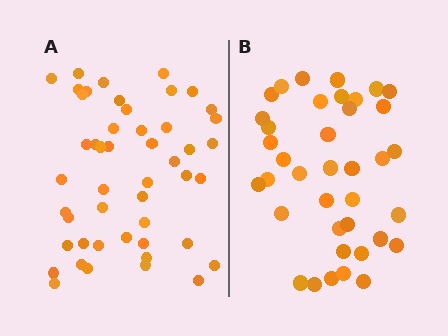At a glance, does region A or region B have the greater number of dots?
Region A (the left region) has more dots.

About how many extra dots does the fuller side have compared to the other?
Region A has roughly 10 or so more dots than region B.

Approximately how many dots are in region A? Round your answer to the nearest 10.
About 50 dots. (The exact count is 48, which rounds to 50.)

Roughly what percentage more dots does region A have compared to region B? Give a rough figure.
About 25% more.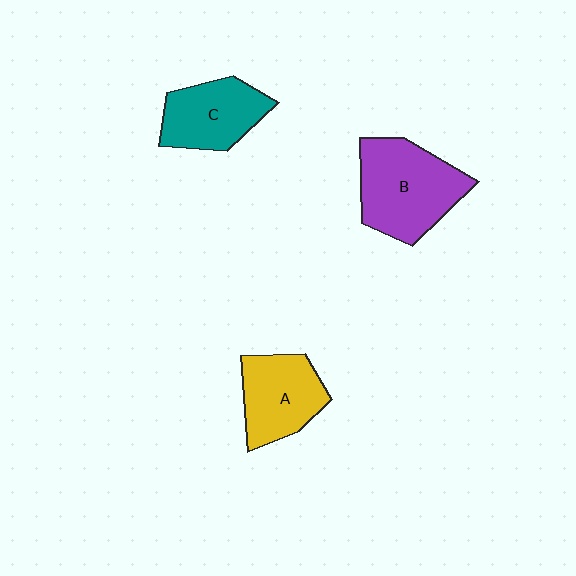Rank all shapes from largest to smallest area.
From largest to smallest: B (purple), A (yellow), C (teal).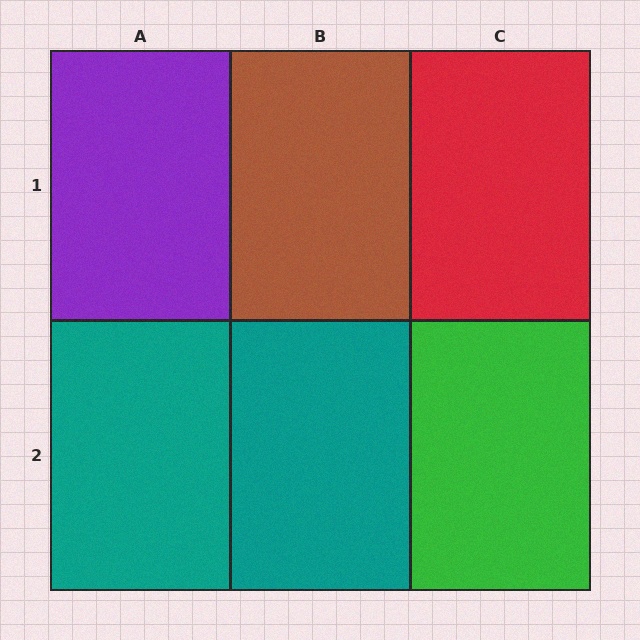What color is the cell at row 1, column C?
Red.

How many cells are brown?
1 cell is brown.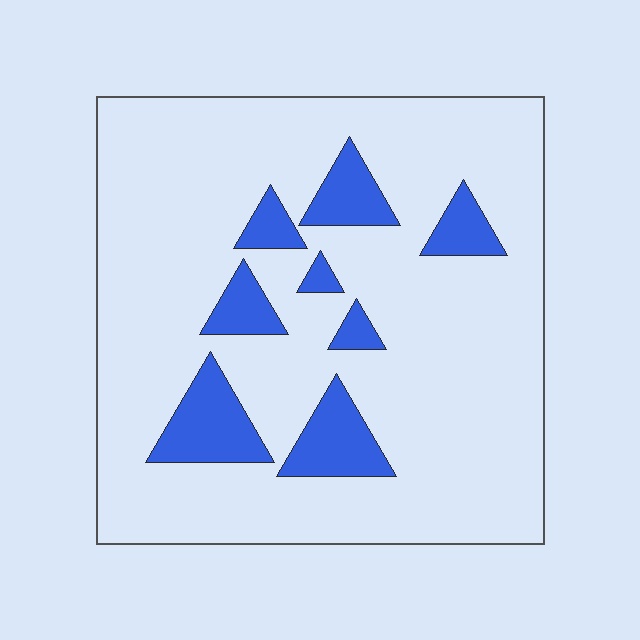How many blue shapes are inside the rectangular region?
8.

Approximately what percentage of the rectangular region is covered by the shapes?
Approximately 15%.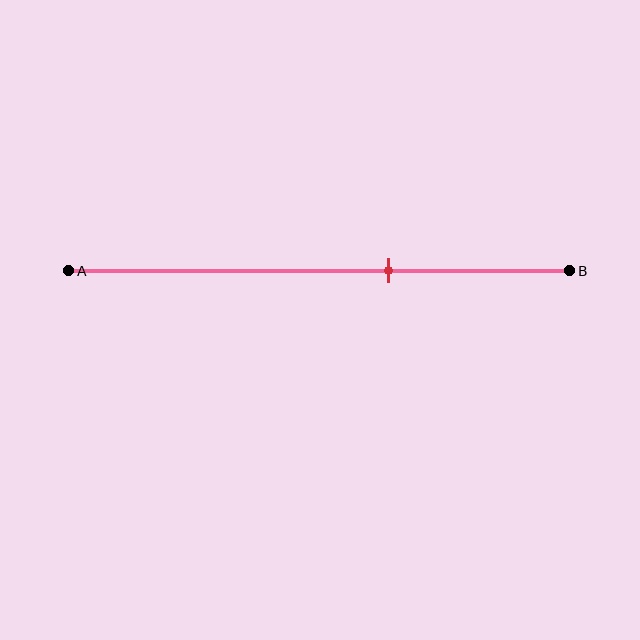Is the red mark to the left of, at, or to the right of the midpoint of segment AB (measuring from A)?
The red mark is to the right of the midpoint of segment AB.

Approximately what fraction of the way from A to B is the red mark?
The red mark is approximately 65% of the way from A to B.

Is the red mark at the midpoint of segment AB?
No, the mark is at about 65% from A, not at the 50% midpoint.